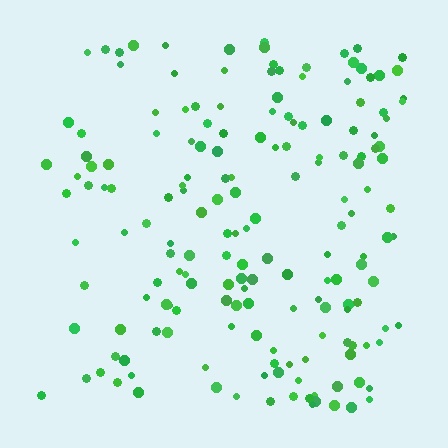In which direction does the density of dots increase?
From left to right, with the right side densest.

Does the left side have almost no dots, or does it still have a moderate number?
Still a moderate number, just noticeably fewer than the right.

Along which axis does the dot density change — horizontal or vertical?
Horizontal.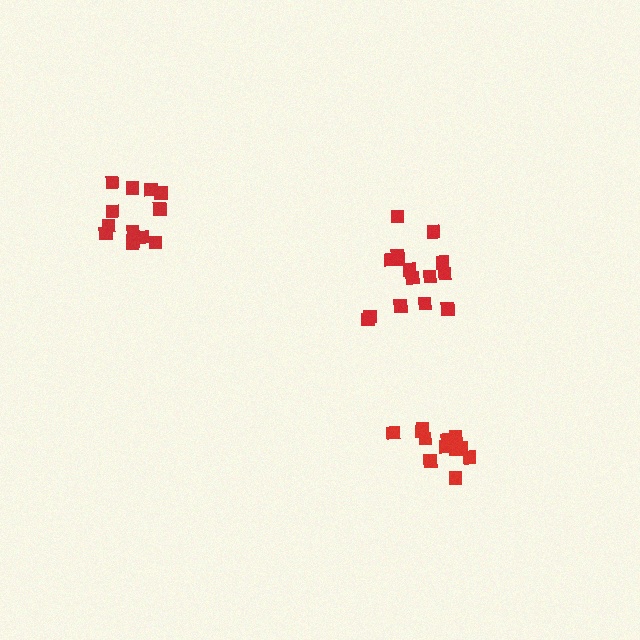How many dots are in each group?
Group 1: 12 dots, Group 2: 15 dots, Group 3: 13 dots (40 total).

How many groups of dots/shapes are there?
There are 3 groups.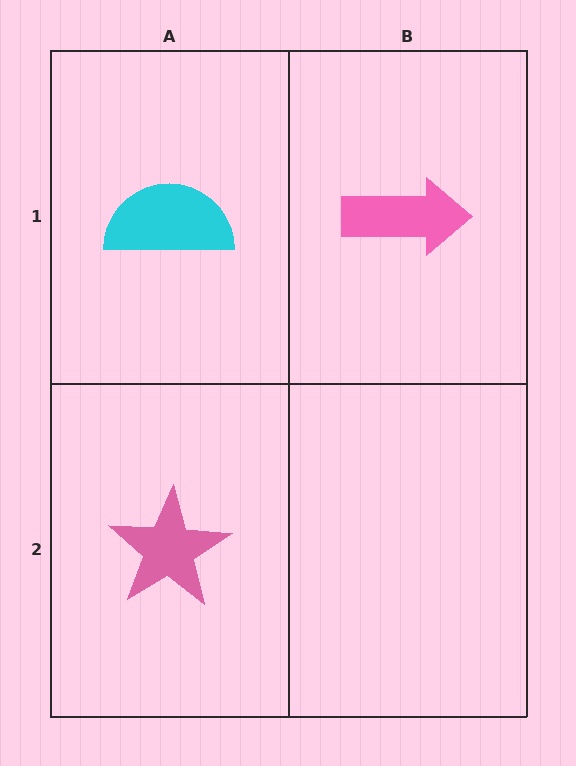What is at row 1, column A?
A cyan semicircle.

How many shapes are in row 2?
1 shape.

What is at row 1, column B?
A pink arrow.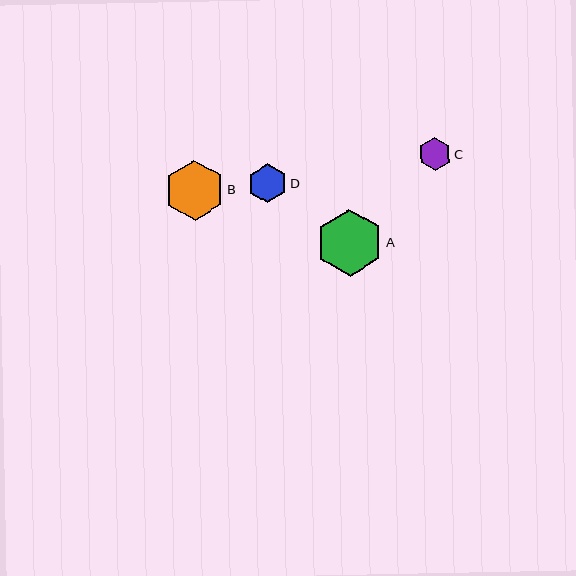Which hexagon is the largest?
Hexagon A is the largest with a size of approximately 66 pixels.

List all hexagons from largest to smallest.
From largest to smallest: A, B, D, C.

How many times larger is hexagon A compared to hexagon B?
Hexagon A is approximately 1.1 times the size of hexagon B.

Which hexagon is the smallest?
Hexagon C is the smallest with a size of approximately 32 pixels.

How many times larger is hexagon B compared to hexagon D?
Hexagon B is approximately 1.5 times the size of hexagon D.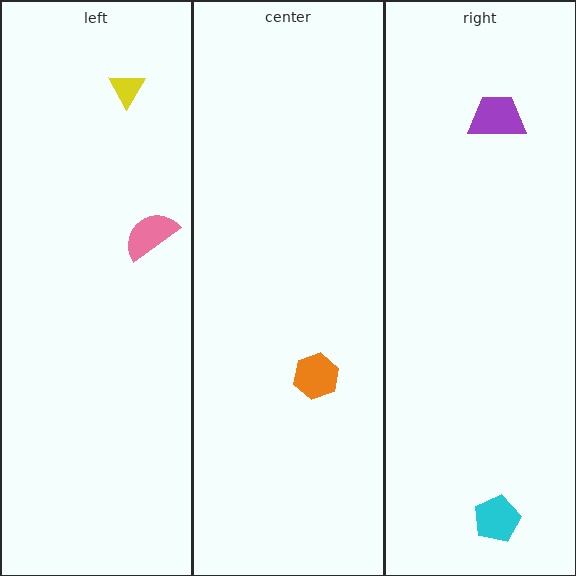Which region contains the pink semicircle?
The left region.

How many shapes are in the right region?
2.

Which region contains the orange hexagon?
The center region.